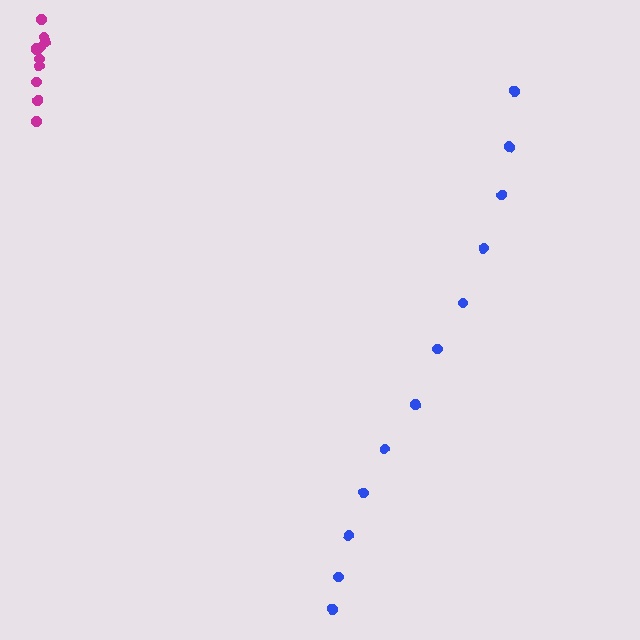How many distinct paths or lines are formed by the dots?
There are 2 distinct paths.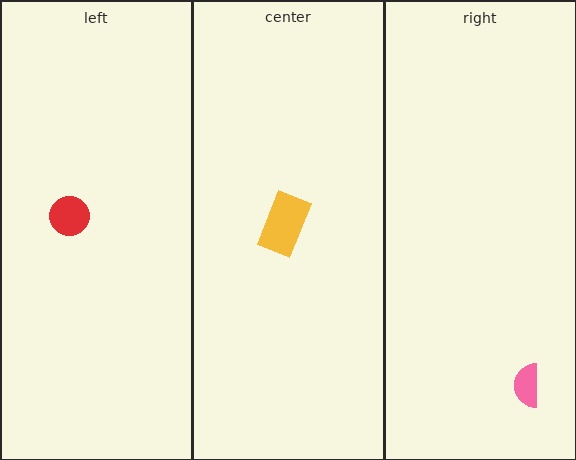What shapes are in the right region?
The pink semicircle.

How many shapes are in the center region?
1.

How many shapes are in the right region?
1.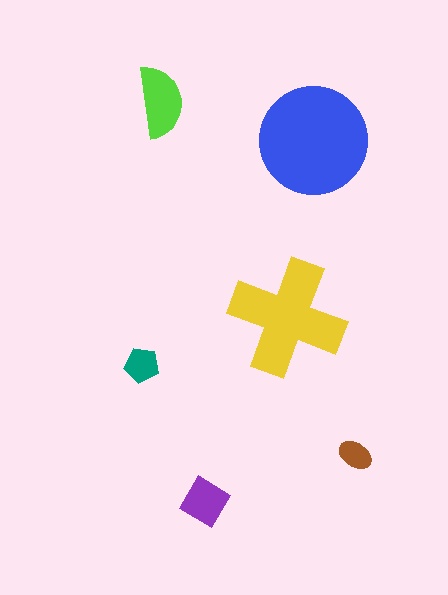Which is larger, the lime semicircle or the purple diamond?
The lime semicircle.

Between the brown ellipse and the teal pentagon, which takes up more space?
The teal pentagon.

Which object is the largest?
The blue circle.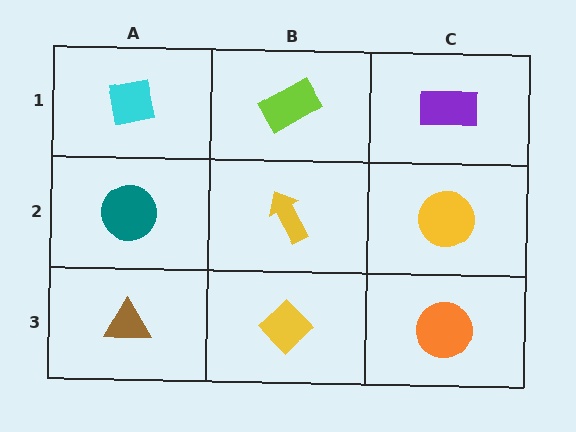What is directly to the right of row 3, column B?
An orange circle.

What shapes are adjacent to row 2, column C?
A purple rectangle (row 1, column C), an orange circle (row 3, column C), a yellow arrow (row 2, column B).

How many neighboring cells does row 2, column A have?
3.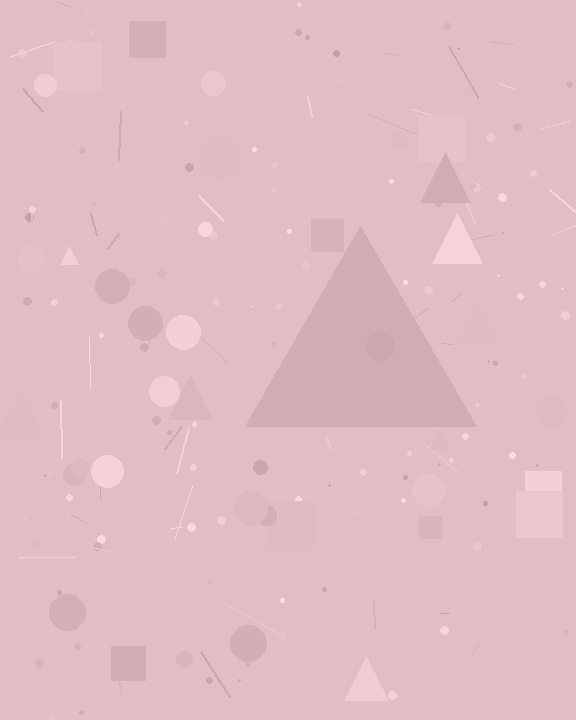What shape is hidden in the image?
A triangle is hidden in the image.